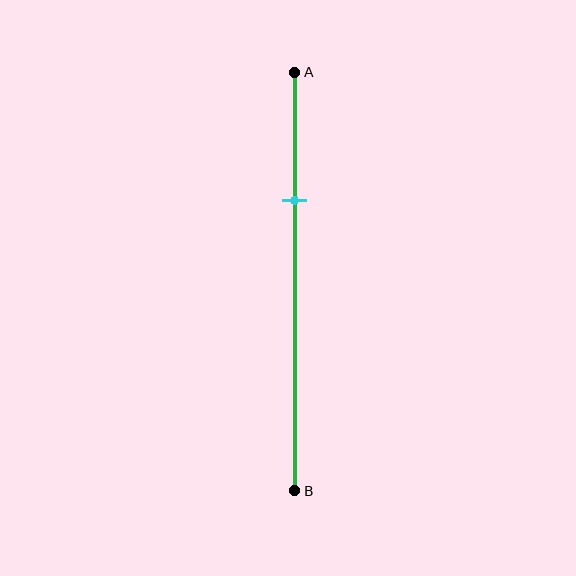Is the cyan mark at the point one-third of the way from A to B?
Yes, the mark is approximately at the one-third point.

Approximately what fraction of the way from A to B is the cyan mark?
The cyan mark is approximately 30% of the way from A to B.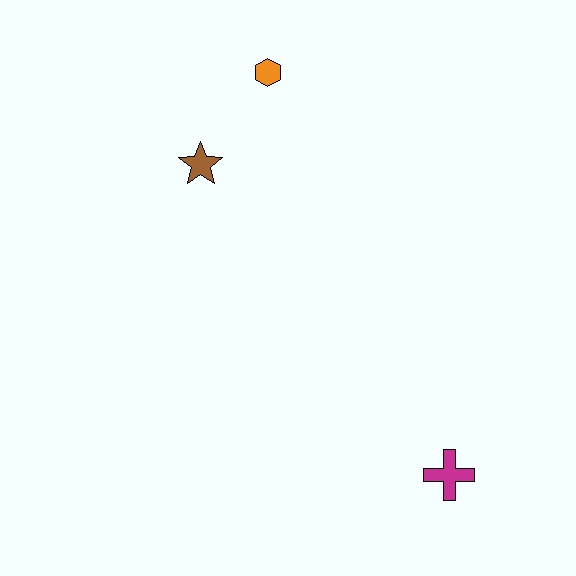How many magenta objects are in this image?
There is 1 magenta object.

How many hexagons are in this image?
There is 1 hexagon.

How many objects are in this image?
There are 3 objects.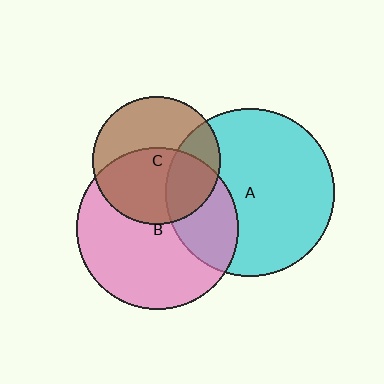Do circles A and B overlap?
Yes.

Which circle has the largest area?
Circle A (cyan).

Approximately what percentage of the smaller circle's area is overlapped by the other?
Approximately 30%.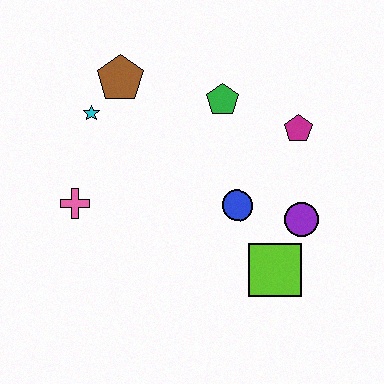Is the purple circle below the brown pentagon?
Yes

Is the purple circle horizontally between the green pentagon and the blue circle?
No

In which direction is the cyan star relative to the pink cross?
The cyan star is above the pink cross.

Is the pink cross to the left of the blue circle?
Yes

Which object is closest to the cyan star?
The brown pentagon is closest to the cyan star.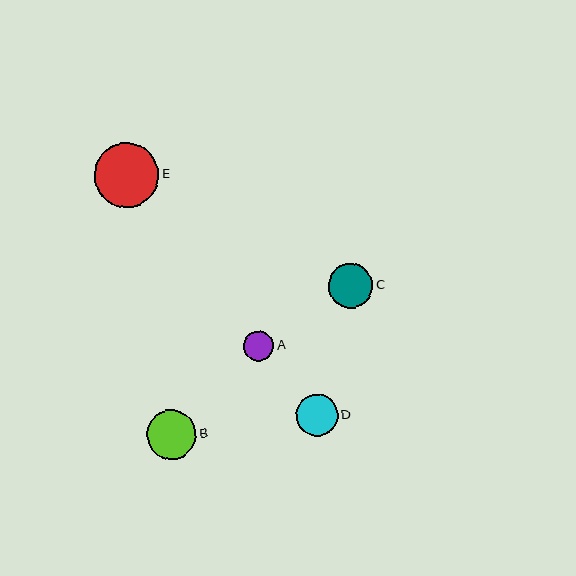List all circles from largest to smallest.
From largest to smallest: E, B, C, D, A.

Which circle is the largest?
Circle E is the largest with a size of approximately 64 pixels.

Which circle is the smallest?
Circle A is the smallest with a size of approximately 30 pixels.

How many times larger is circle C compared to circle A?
Circle C is approximately 1.5 times the size of circle A.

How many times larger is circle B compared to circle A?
Circle B is approximately 1.7 times the size of circle A.